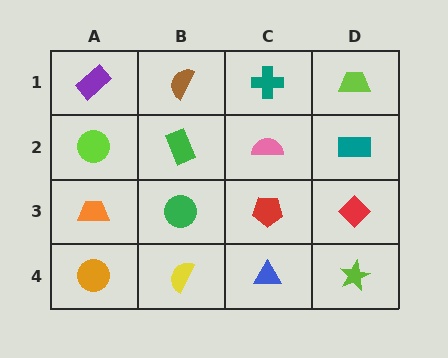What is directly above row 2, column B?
A brown semicircle.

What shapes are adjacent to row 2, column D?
A lime trapezoid (row 1, column D), a red diamond (row 3, column D), a pink semicircle (row 2, column C).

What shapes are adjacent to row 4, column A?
An orange trapezoid (row 3, column A), a yellow semicircle (row 4, column B).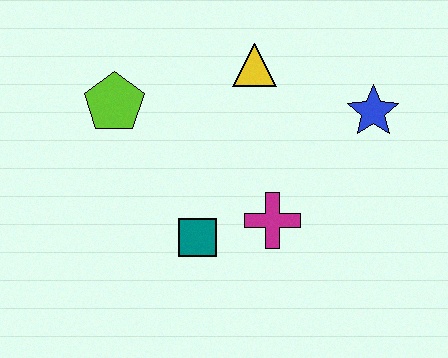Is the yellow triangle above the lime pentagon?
Yes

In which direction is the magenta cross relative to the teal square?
The magenta cross is to the right of the teal square.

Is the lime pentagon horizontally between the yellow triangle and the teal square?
No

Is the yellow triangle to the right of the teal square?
Yes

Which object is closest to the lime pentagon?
The yellow triangle is closest to the lime pentagon.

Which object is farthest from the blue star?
The lime pentagon is farthest from the blue star.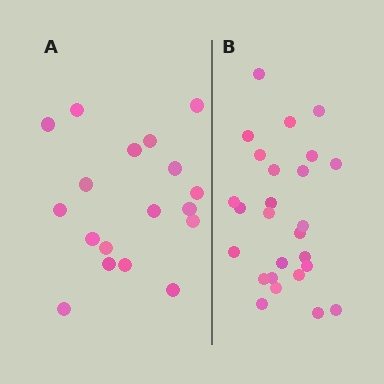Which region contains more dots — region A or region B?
Region B (the right region) has more dots.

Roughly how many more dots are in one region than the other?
Region B has roughly 8 or so more dots than region A.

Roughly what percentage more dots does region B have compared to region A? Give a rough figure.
About 45% more.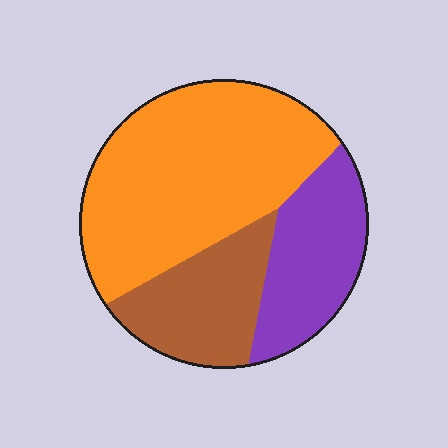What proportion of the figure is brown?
Brown takes up about one fifth (1/5) of the figure.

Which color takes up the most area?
Orange, at roughly 55%.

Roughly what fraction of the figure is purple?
Purple takes up about one quarter (1/4) of the figure.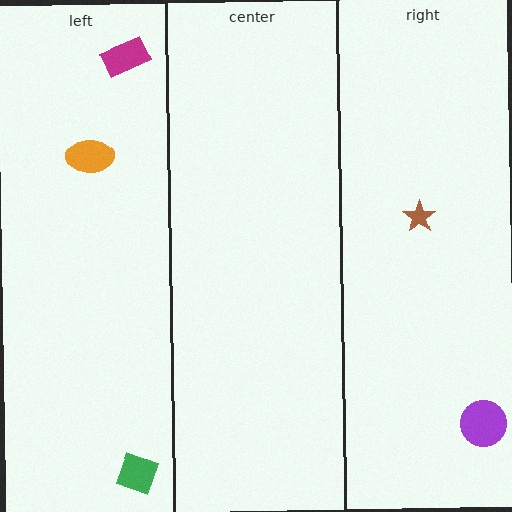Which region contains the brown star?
The right region.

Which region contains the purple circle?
The right region.